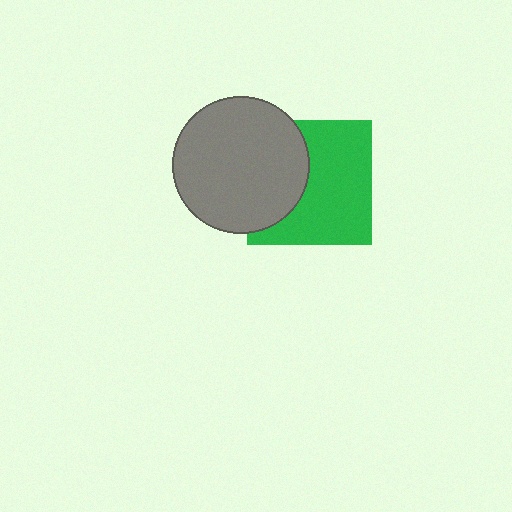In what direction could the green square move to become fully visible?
The green square could move right. That would shift it out from behind the gray circle entirely.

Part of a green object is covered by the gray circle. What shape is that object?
It is a square.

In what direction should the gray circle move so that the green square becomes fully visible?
The gray circle should move left. That is the shortest direction to clear the overlap and leave the green square fully visible.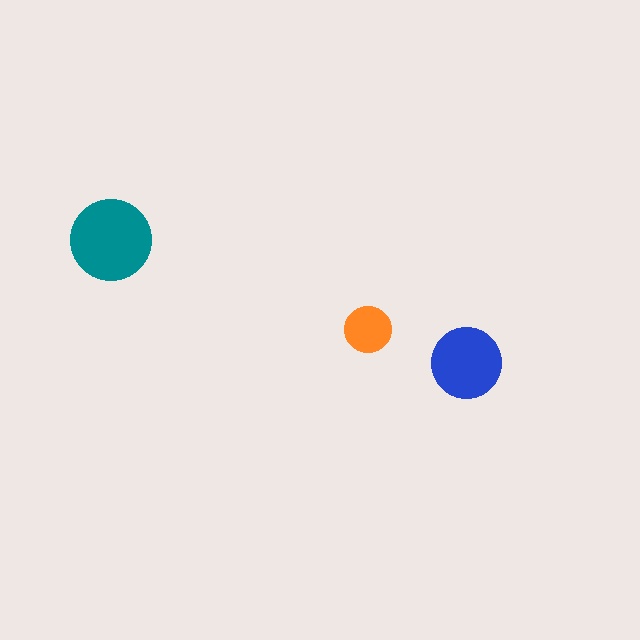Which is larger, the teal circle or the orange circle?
The teal one.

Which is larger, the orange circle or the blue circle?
The blue one.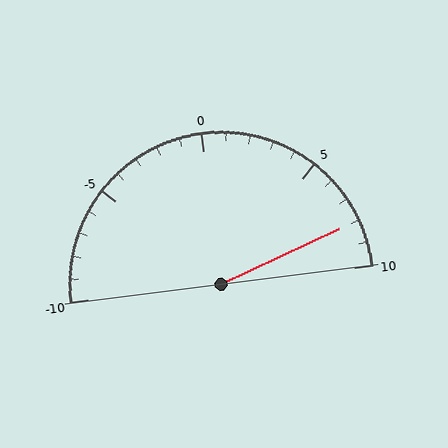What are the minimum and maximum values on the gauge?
The gauge ranges from -10 to 10.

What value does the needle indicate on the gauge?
The needle indicates approximately 8.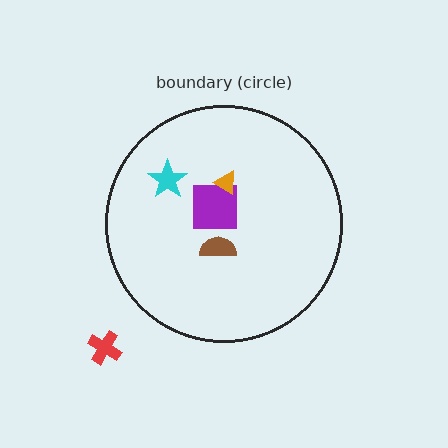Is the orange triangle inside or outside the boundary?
Inside.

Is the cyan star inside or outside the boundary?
Inside.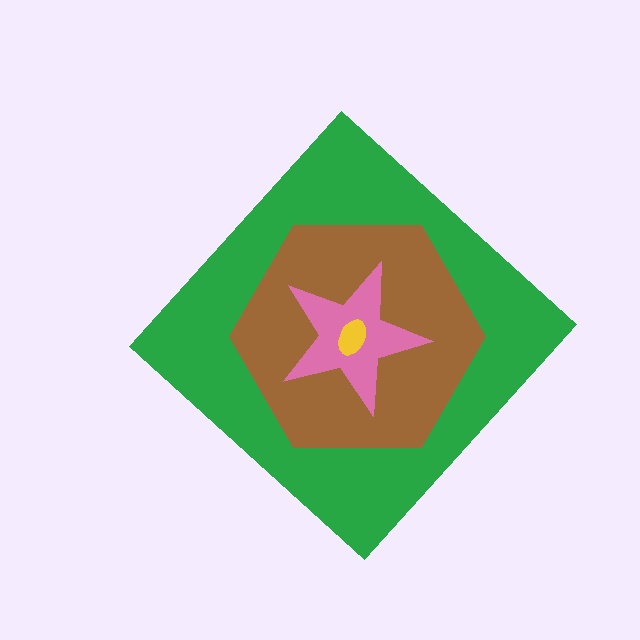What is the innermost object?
The yellow ellipse.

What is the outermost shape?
The green diamond.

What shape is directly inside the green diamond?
The brown hexagon.